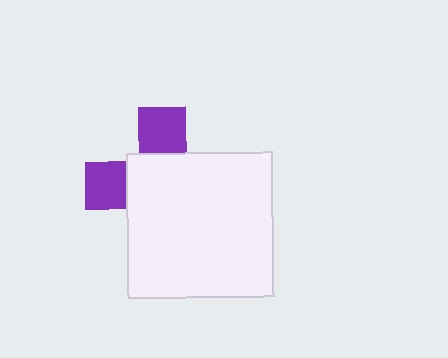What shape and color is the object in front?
The object in front is a white square.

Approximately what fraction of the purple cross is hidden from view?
Roughly 67% of the purple cross is hidden behind the white square.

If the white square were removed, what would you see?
You would see the complete purple cross.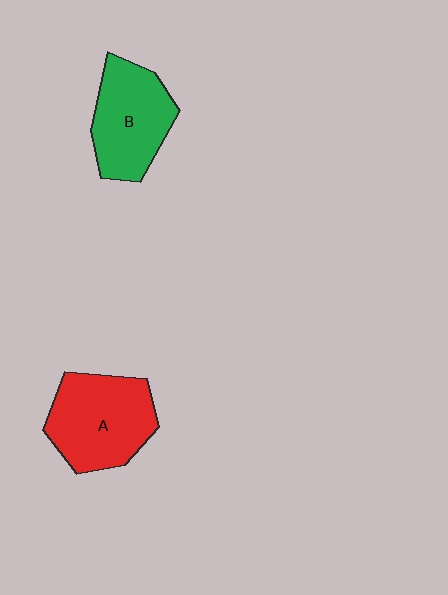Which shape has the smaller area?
Shape B (green).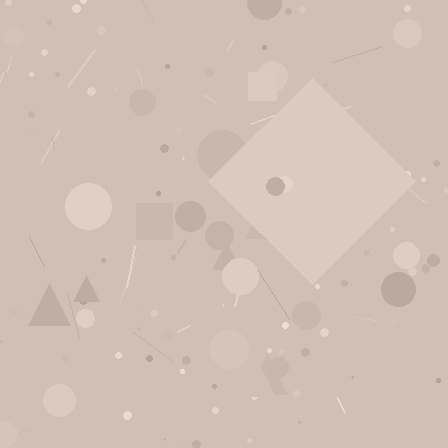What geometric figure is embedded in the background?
A diamond is embedded in the background.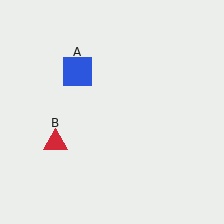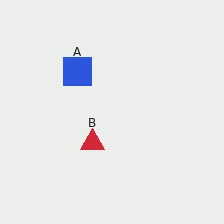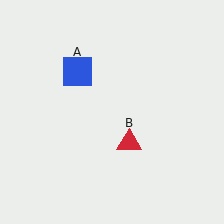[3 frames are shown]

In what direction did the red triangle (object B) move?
The red triangle (object B) moved right.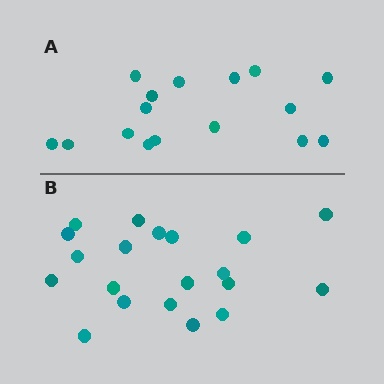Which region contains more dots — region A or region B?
Region B (the bottom region) has more dots.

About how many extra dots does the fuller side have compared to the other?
Region B has about 4 more dots than region A.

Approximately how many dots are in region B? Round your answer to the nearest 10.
About 20 dots.